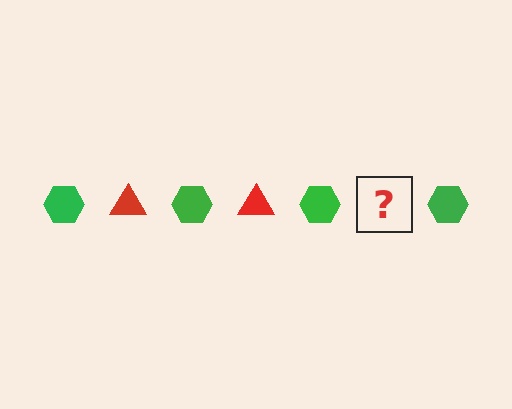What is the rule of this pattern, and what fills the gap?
The rule is that the pattern alternates between green hexagon and red triangle. The gap should be filled with a red triangle.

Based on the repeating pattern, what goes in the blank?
The blank should be a red triangle.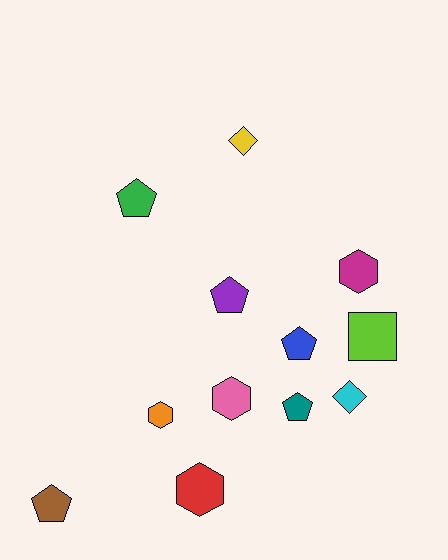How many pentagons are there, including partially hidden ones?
There are 5 pentagons.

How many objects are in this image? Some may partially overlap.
There are 12 objects.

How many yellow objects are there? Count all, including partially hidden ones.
There is 1 yellow object.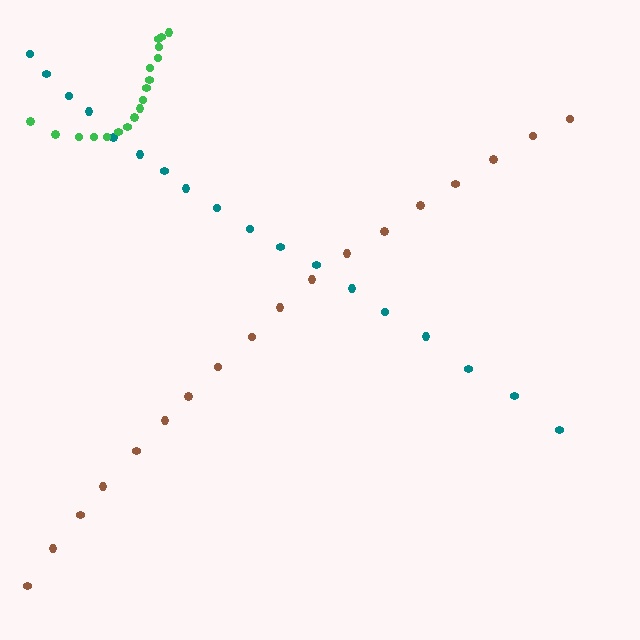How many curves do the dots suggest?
There are 3 distinct paths.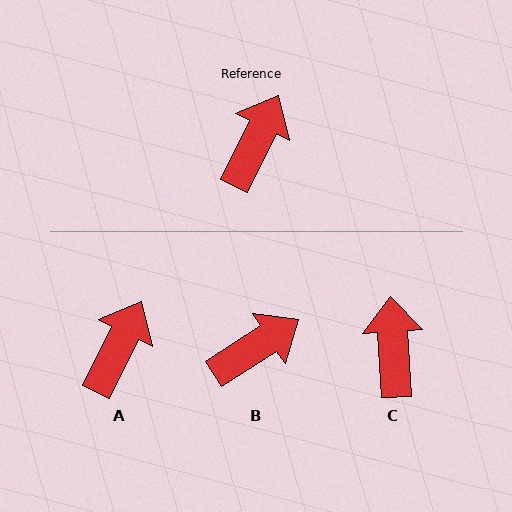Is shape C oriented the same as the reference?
No, it is off by about 30 degrees.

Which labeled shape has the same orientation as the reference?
A.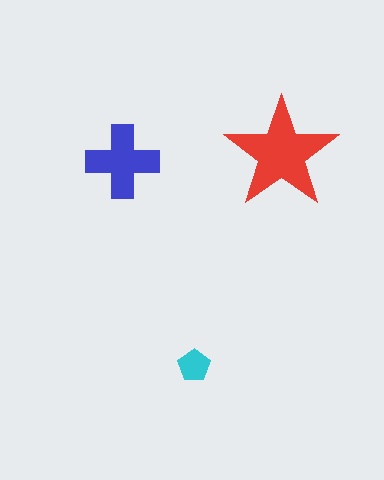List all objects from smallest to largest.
The cyan pentagon, the blue cross, the red star.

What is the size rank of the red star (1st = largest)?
1st.